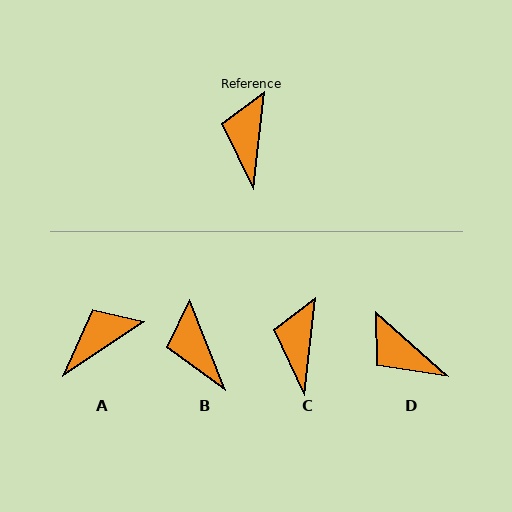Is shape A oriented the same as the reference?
No, it is off by about 49 degrees.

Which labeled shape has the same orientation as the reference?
C.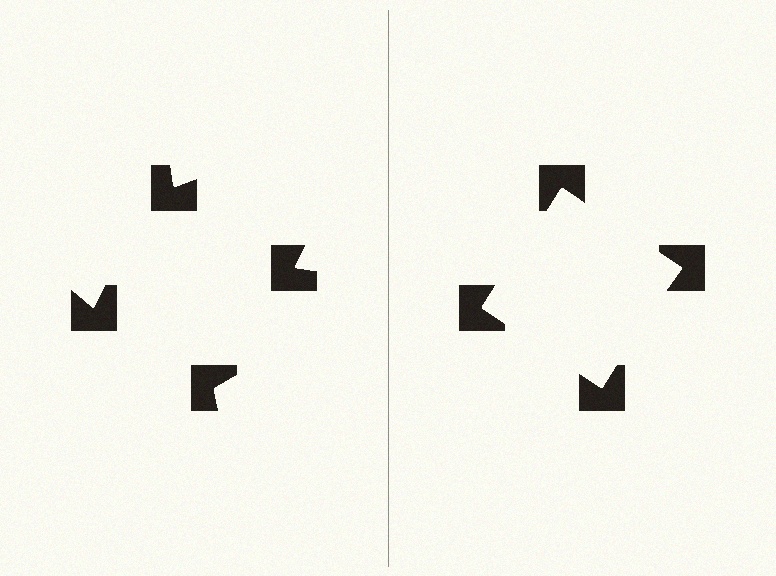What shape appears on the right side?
An illusory square.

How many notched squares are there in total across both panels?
8 — 4 on each side.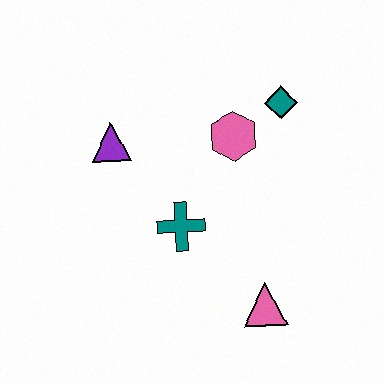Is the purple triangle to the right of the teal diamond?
No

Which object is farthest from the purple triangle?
The pink triangle is farthest from the purple triangle.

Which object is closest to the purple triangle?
The teal cross is closest to the purple triangle.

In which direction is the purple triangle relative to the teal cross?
The purple triangle is above the teal cross.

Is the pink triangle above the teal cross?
No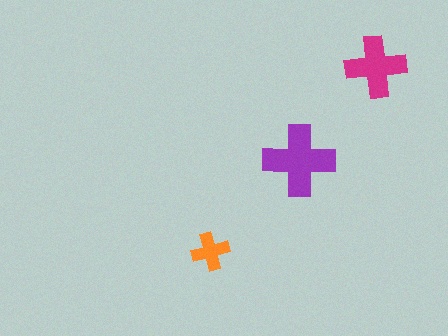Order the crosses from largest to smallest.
the purple one, the magenta one, the orange one.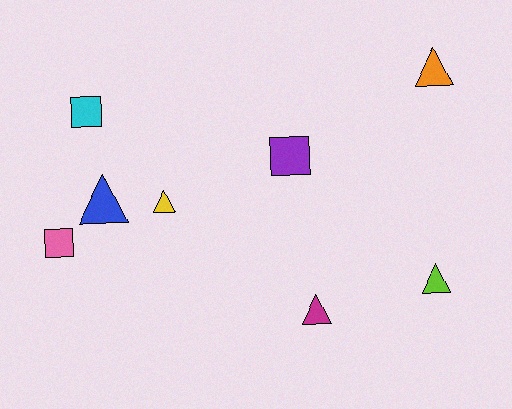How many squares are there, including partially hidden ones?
There are 3 squares.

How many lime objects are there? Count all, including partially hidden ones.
There is 1 lime object.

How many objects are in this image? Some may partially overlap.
There are 8 objects.